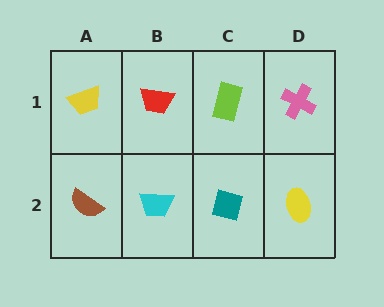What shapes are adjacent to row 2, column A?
A yellow trapezoid (row 1, column A), a cyan trapezoid (row 2, column B).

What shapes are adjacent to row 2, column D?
A pink cross (row 1, column D), a teal square (row 2, column C).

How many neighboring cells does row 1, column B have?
3.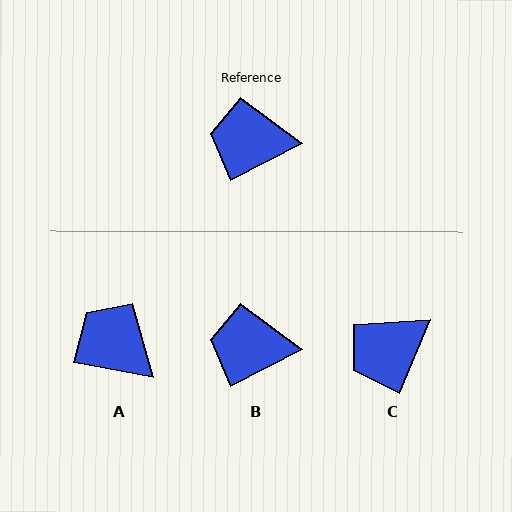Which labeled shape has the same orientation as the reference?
B.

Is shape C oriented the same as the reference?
No, it is off by about 40 degrees.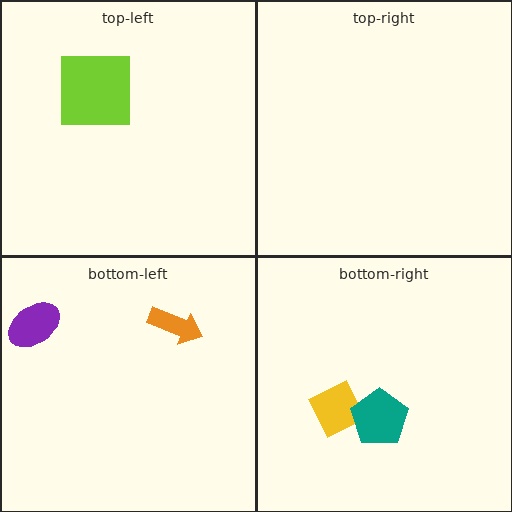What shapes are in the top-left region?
The lime square.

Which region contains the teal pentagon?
The bottom-right region.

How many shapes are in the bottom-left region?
2.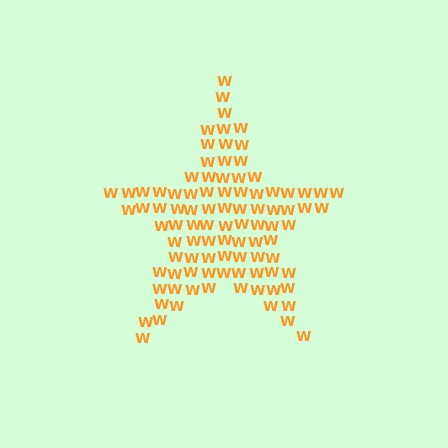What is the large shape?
The large shape is a star.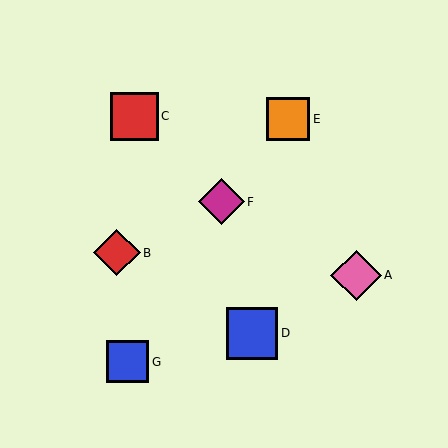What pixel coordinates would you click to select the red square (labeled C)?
Click at (134, 116) to select the red square C.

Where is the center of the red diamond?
The center of the red diamond is at (117, 253).